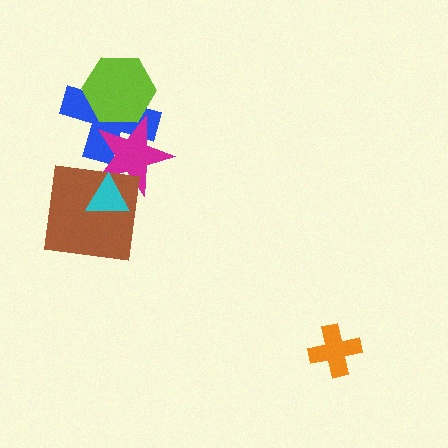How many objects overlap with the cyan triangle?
2 objects overlap with the cyan triangle.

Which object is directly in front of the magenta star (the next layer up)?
The brown square is directly in front of the magenta star.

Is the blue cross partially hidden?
Yes, it is partially covered by another shape.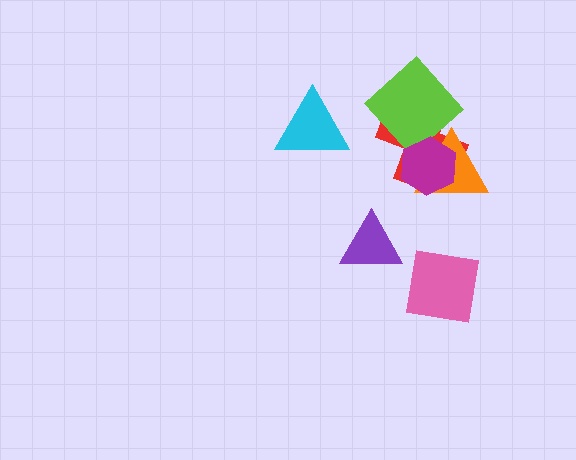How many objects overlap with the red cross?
3 objects overlap with the red cross.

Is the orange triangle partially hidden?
Yes, it is partially covered by another shape.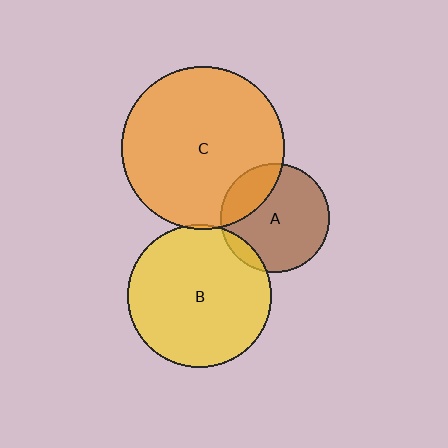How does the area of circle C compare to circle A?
Approximately 2.2 times.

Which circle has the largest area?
Circle C (orange).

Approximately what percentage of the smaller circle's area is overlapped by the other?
Approximately 5%.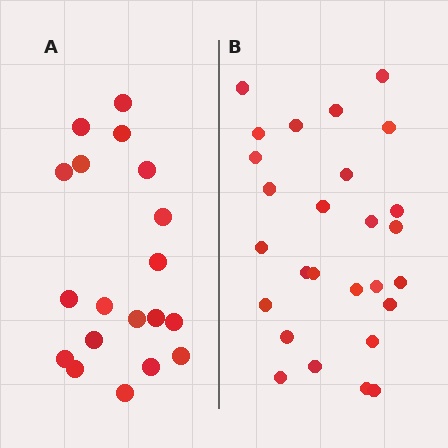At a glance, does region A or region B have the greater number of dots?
Region B (the right region) has more dots.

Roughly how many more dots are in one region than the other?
Region B has roughly 8 or so more dots than region A.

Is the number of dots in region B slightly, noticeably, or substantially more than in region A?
Region B has noticeably more, but not dramatically so. The ratio is roughly 1.4 to 1.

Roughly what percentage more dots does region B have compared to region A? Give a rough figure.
About 40% more.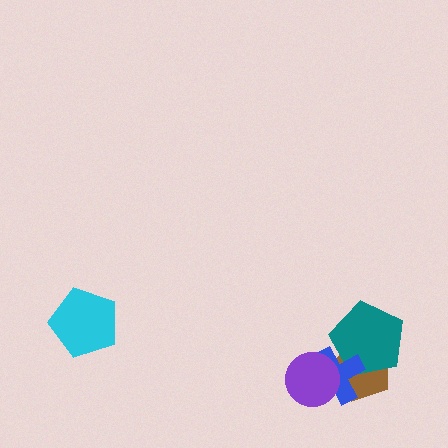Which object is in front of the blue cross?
The purple circle is in front of the blue cross.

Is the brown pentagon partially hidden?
Yes, it is partially covered by another shape.